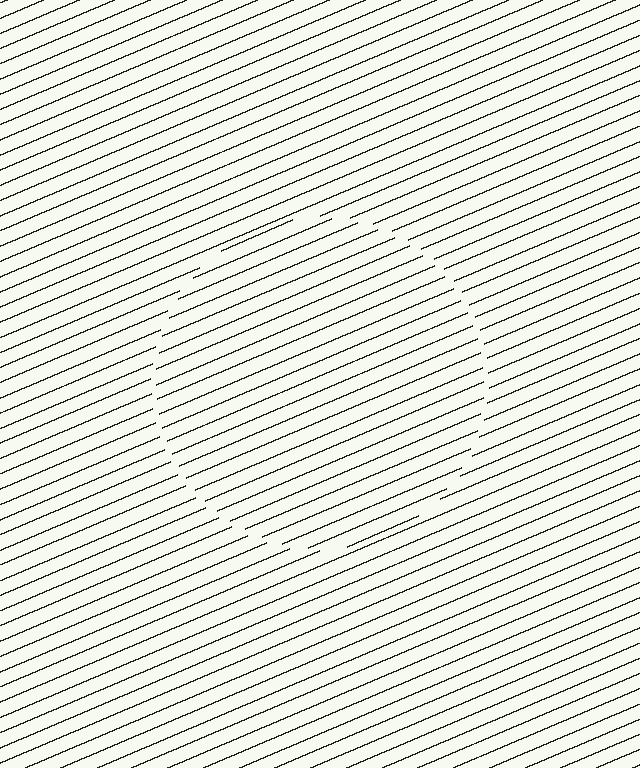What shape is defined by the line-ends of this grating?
An illusory circle. The interior of the shape contains the same grating, shifted by half a period — the contour is defined by the phase discontinuity where line-ends from the inner and outer gratings abut.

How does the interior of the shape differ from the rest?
The interior of the shape contains the same grating, shifted by half a period — the contour is defined by the phase discontinuity where line-ends from the inner and outer gratings abut.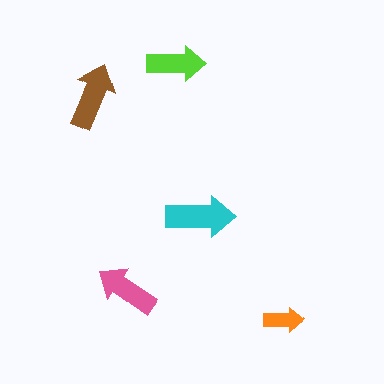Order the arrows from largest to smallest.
the cyan one, the brown one, the pink one, the lime one, the orange one.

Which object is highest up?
The lime arrow is topmost.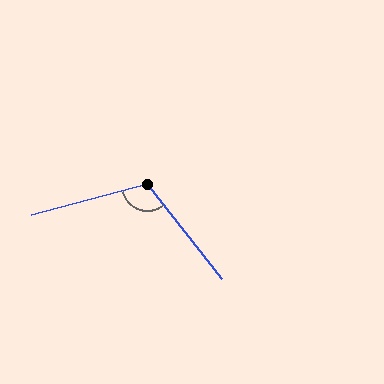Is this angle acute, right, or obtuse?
It is obtuse.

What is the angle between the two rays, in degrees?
Approximately 114 degrees.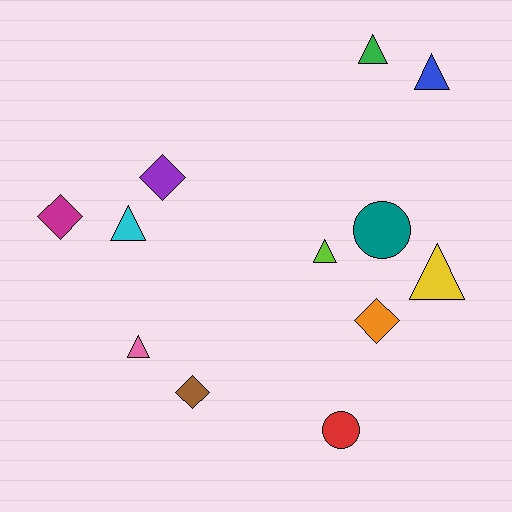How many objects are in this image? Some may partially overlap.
There are 12 objects.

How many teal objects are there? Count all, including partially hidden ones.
There is 1 teal object.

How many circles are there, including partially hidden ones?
There are 2 circles.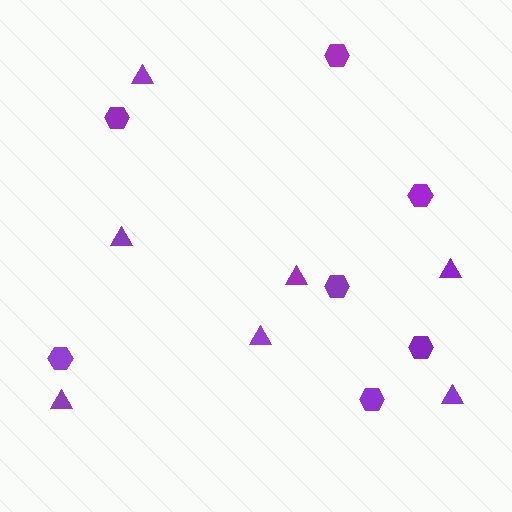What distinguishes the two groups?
There are 2 groups: one group of hexagons (7) and one group of triangles (7).